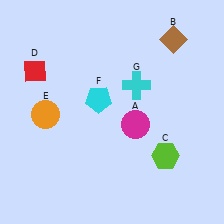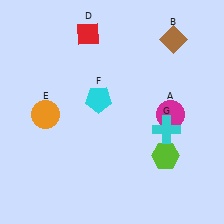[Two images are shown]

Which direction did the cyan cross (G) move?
The cyan cross (G) moved down.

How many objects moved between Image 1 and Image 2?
3 objects moved between the two images.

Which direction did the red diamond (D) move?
The red diamond (D) moved right.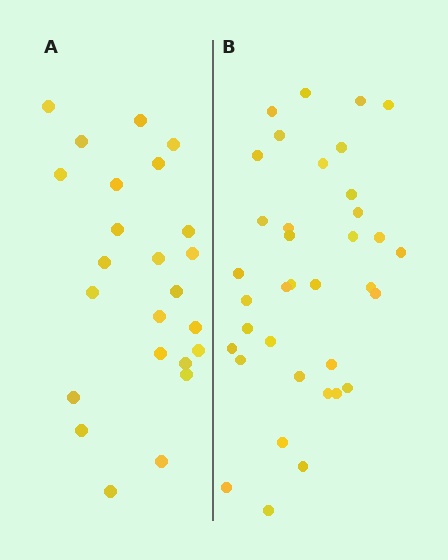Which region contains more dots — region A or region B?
Region B (the right region) has more dots.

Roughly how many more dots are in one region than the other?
Region B has roughly 12 or so more dots than region A.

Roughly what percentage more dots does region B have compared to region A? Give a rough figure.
About 50% more.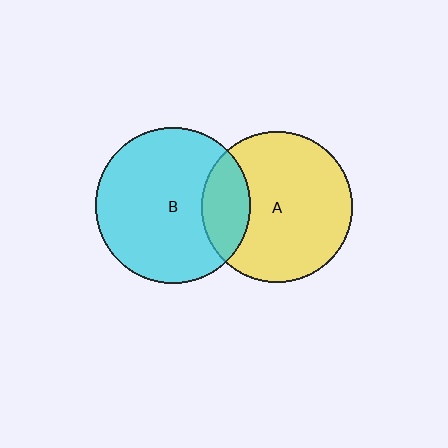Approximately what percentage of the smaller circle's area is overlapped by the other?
Approximately 20%.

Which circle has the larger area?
Circle B (cyan).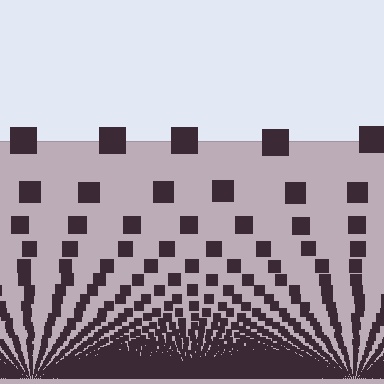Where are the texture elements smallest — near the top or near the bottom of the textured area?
Near the bottom.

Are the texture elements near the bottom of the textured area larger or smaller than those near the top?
Smaller. The gradient is inverted — elements near the bottom are smaller and denser.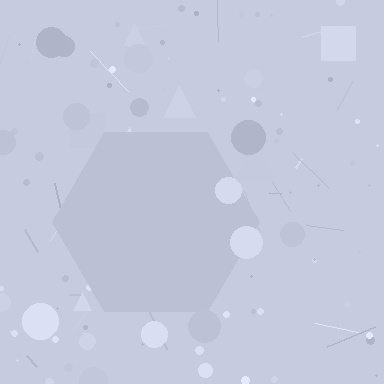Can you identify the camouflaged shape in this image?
The camouflaged shape is a hexagon.